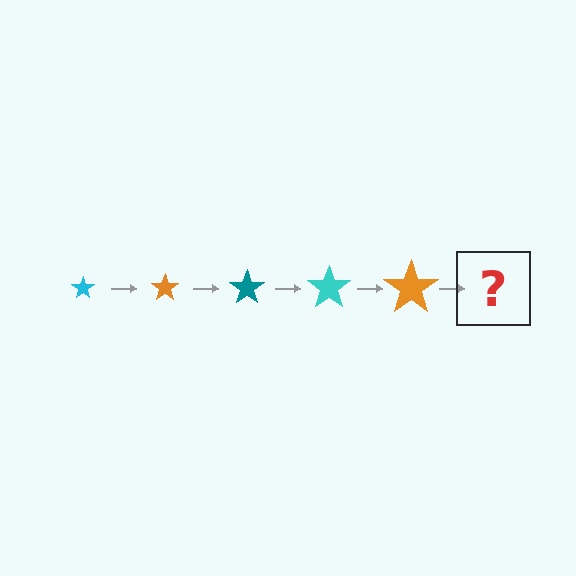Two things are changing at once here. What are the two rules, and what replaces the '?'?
The two rules are that the star grows larger each step and the color cycles through cyan, orange, and teal. The '?' should be a teal star, larger than the previous one.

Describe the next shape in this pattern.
It should be a teal star, larger than the previous one.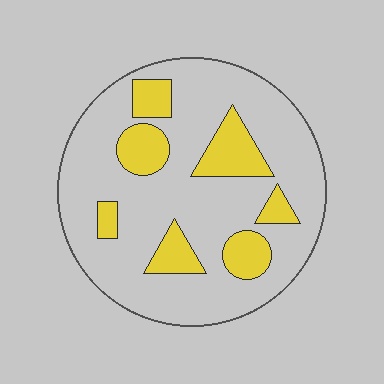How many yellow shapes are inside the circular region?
7.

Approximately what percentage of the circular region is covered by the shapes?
Approximately 20%.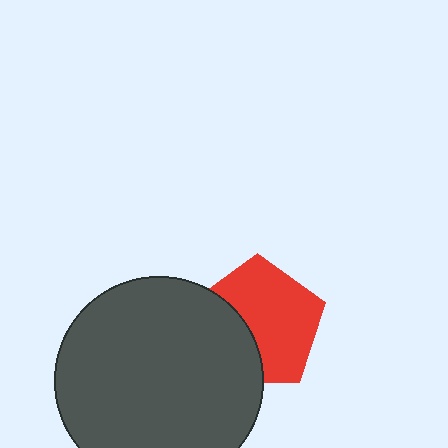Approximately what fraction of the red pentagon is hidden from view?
Roughly 36% of the red pentagon is hidden behind the dark gray circle.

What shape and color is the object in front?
The object in front is a dark gray circle.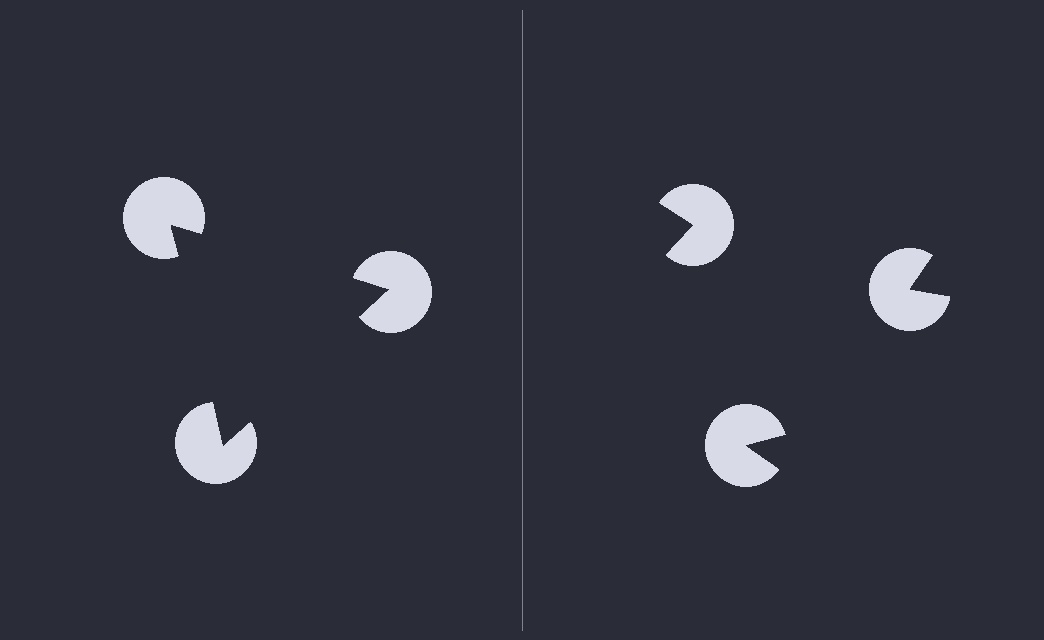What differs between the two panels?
The pac-man discs are positioned identically on both sides; only the wedge orientations differ. On the left they align to a triangle; on the right they are misaligned.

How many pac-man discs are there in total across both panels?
6 — 3 on each side.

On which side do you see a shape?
An illusory triangle appears on the left side. On the right side the wedge cuts are rotated, so no coherent shape forms.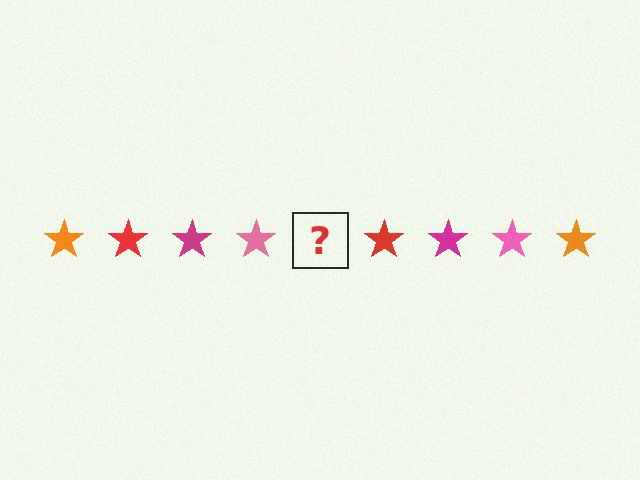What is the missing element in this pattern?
The missing element is an orange star.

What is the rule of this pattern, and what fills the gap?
The rule is that the pattern cycles through orange, red, magenta, pink stars. The gap should be filled with an orange star.